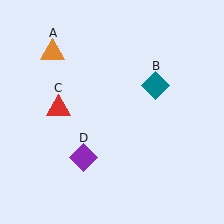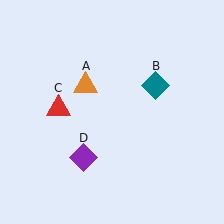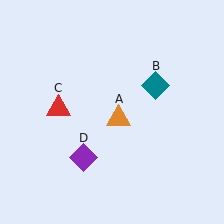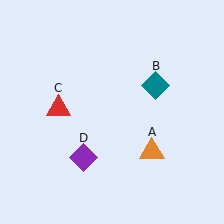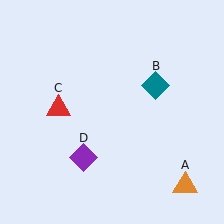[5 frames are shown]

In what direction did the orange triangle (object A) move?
The orange triangle (object A) moved down and to the right.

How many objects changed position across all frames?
1 object changed position: orange triangle (object A).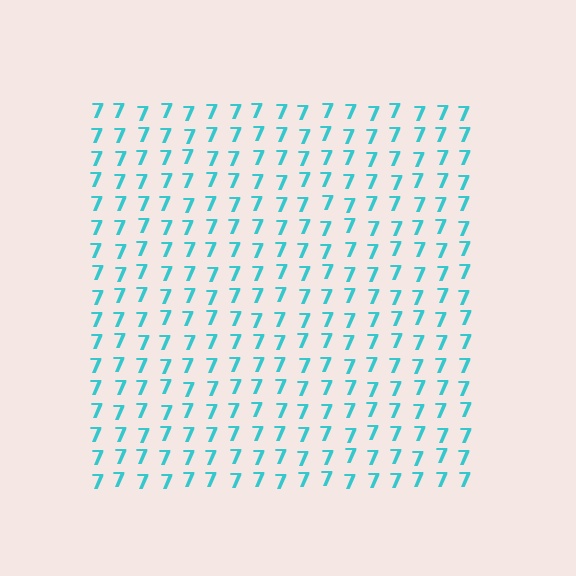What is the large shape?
The large shape is a square.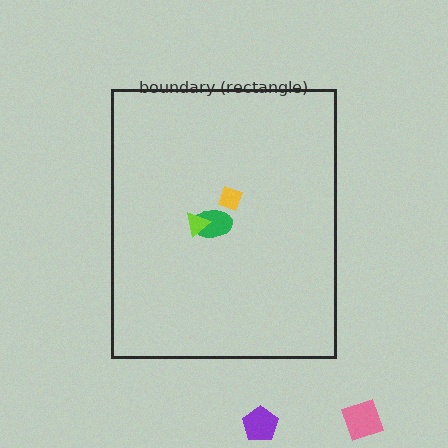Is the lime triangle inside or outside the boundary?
Inside.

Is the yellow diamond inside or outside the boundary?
Inside.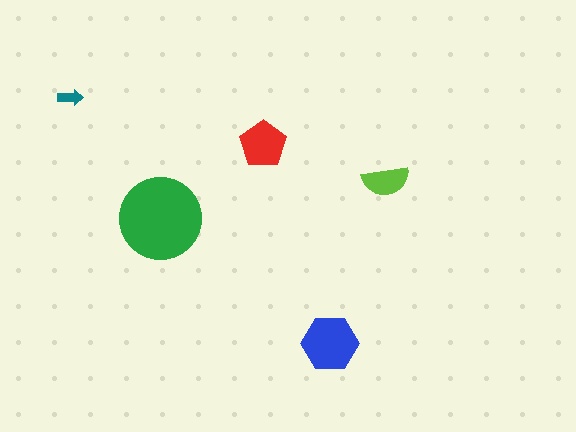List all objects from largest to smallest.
The green circle, the blue hexagon, the red pentagon, the lime semicircle, the teal arrow.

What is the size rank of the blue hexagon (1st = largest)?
2nd.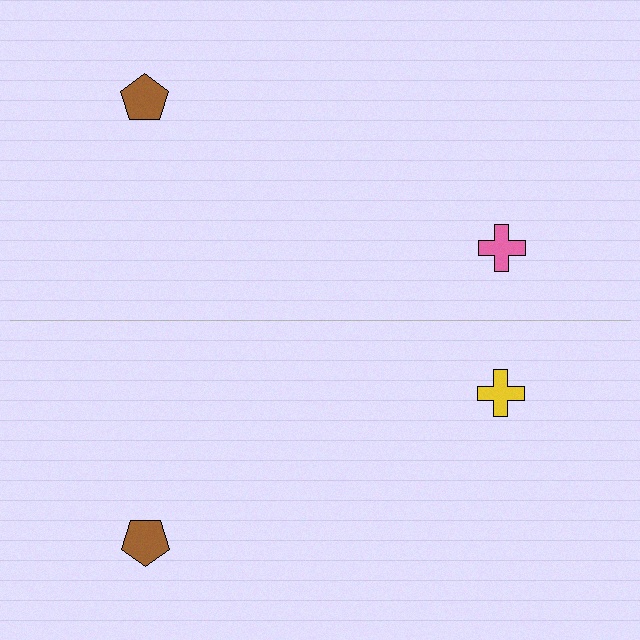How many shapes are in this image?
There are 4 shapes in this image.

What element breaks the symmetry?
The yellow cross on the bottom side breaks the symmetry — its mirror counterpart is pink.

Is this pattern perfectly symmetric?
No, the pattern is not perfectly symmetric. The yellow cross on the bottom side breaks the symmetry — its mirror counterpart is pink.